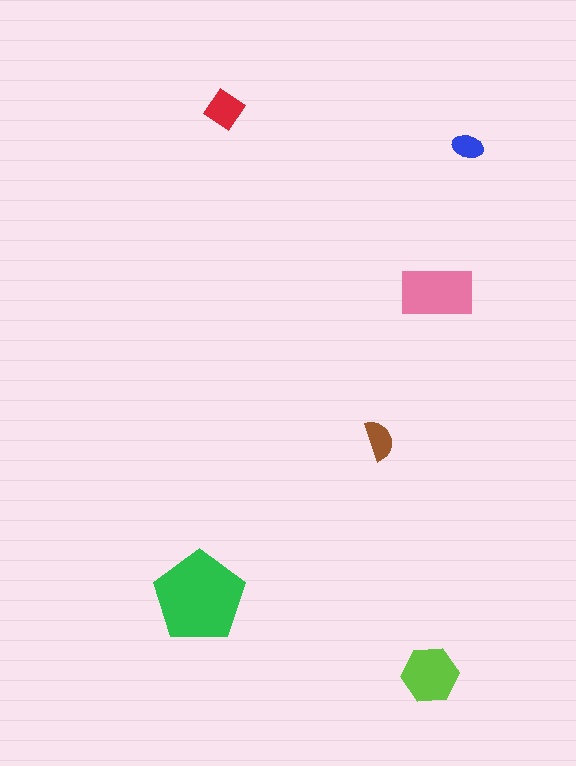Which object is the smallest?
The blue ellipse.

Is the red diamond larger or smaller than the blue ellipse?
Larger.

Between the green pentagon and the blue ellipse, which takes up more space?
The green pentagon.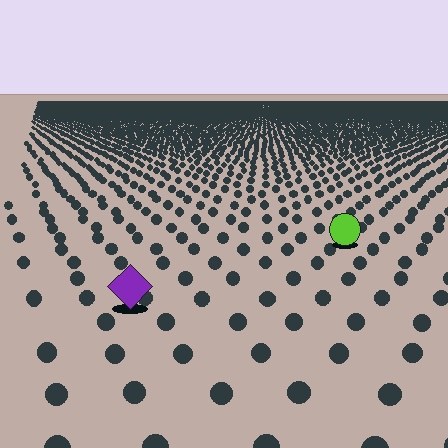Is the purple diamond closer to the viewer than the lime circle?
Yes. The purple diamond is closer — you can tell from the texture gradient: the ground texture is coarser near it.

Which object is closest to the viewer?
The purple diamond is closest. The texture marks near it are larger and more spread out.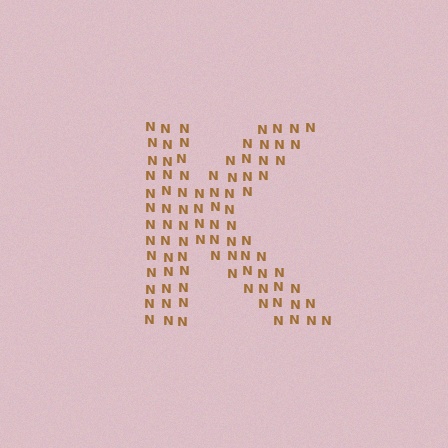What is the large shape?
The large shape is the letter K.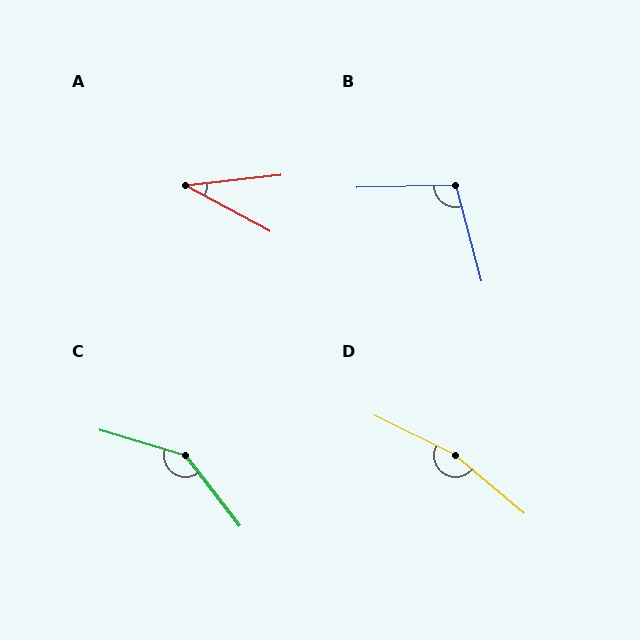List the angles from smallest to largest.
A (35°), B (104°), C (144°), D (166°).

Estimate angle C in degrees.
Approximately 144 degrees.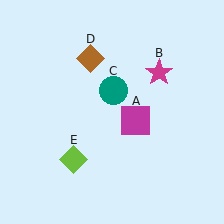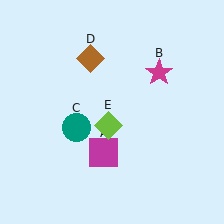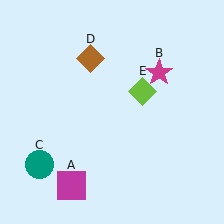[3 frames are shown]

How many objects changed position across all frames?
3 objects changed position: magenta square (object A), teal circle (object C), lime diamond (object E).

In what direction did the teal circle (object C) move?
The teal circle (object C) moved down and to the left.